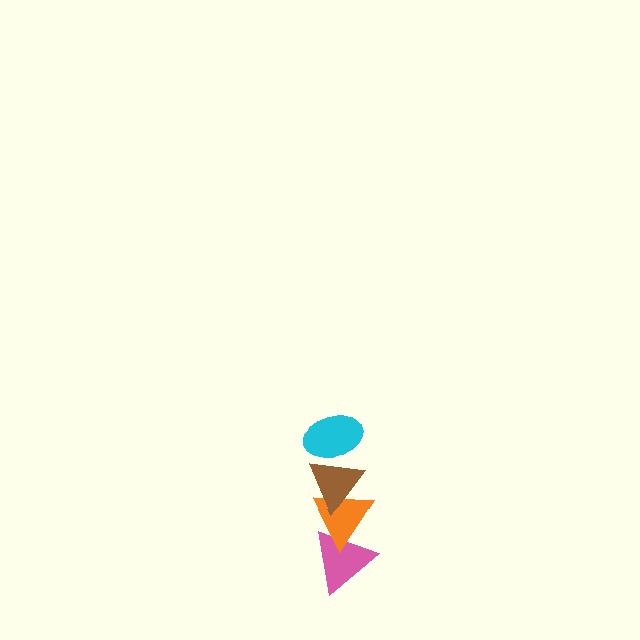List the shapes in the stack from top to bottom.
From top to bottom: the cyan ellipse, the brown triangle, the orange triangle, the pink triangle.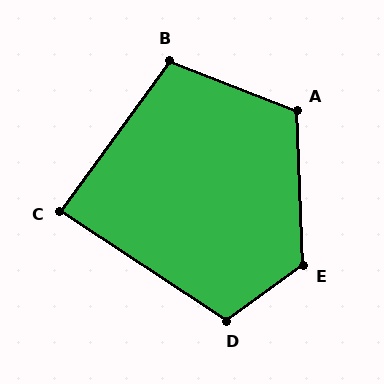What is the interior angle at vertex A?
Approximately 113 degrees (obtuse).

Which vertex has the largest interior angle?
E, at approximately 124 degrees.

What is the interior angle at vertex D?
Approximately 111 degrees (obtuse).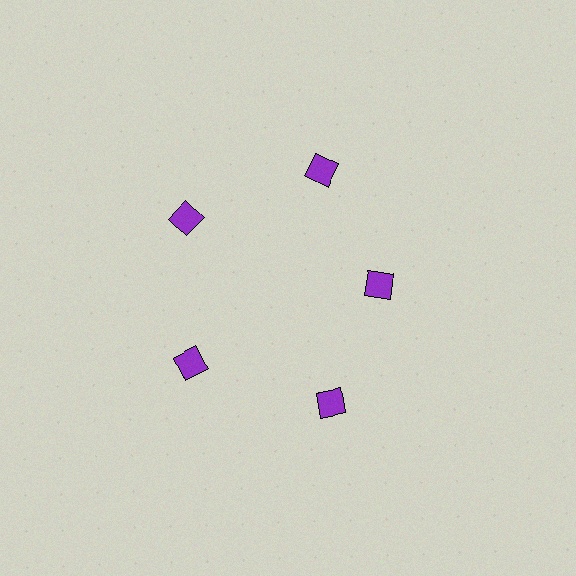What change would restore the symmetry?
The symmetry would be restored by moving it outward, back onto the ring so that all 5 diamonds sit at equal angles and equal distance from the center.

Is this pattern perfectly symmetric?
No. The 5 purple diamonds are arranged in a ring, but one element near the 3 o'clock position is pulled inward toward the center, breaking the 5-fold rotational symmetry.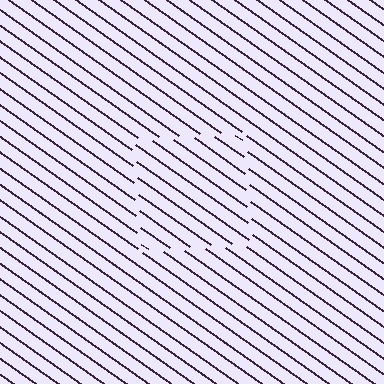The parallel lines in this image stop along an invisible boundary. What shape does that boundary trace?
An illusory square. The interior of the shape contains the same grating, shifted by half a period — the contour is defined by the phase discontinuity where line-ends from the inner and outer gratings abut.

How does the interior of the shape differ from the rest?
The interior of the shape contains the same grating, shifted by half a period — the contour is defined by the phase discontinuity where line-ends from the inner and outer gratings abut.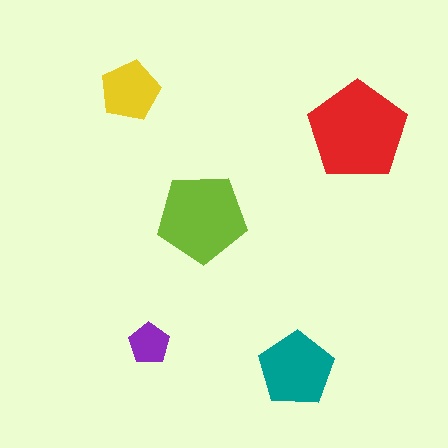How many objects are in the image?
There are 5 objects in the image.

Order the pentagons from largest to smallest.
the red one, the lime one, the teal one, the yellow one, the purple one.